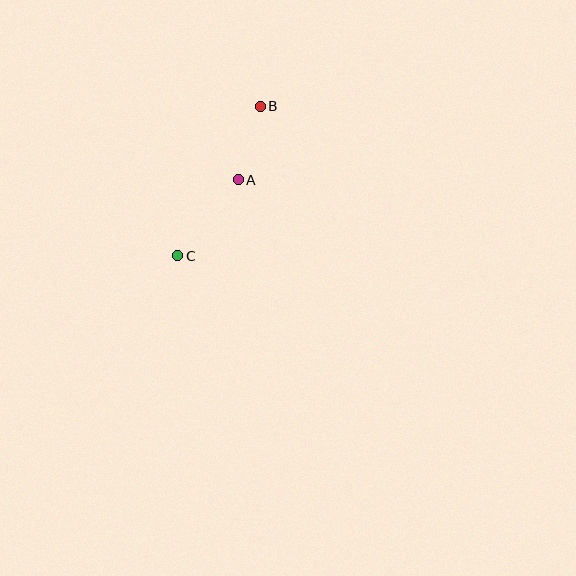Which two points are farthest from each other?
Points B and C are farthest from each other.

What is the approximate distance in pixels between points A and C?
The distance between A and C is approximately 97 pixels.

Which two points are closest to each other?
Points A and B are closest to each other.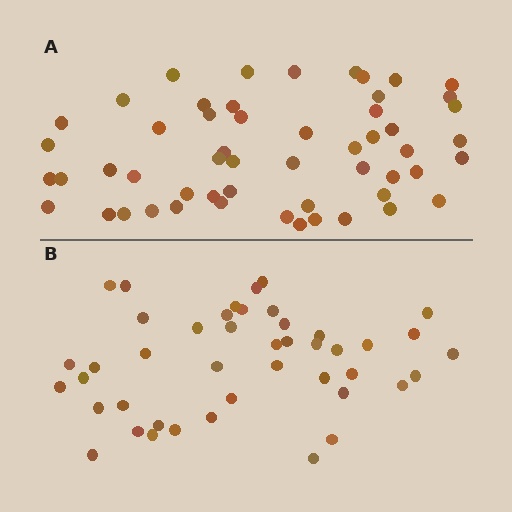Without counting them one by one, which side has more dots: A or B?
Region A (the top region) has more dots.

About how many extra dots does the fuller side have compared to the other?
Region A has roughly 10 or so more dots than region B.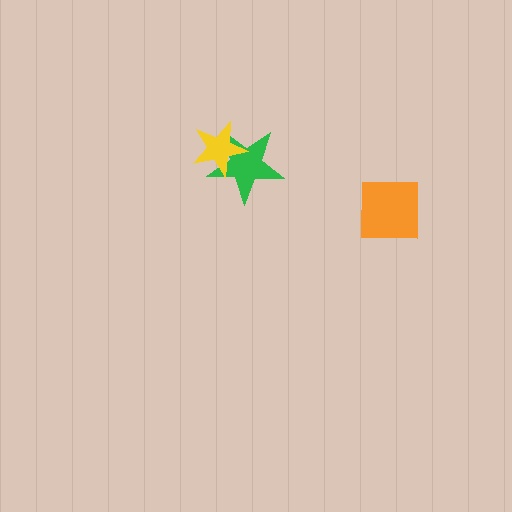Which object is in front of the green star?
The yellow star is in front of the green star.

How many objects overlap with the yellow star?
1 object overlaps with the yellow star.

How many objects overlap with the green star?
1 object overlaps with the green star.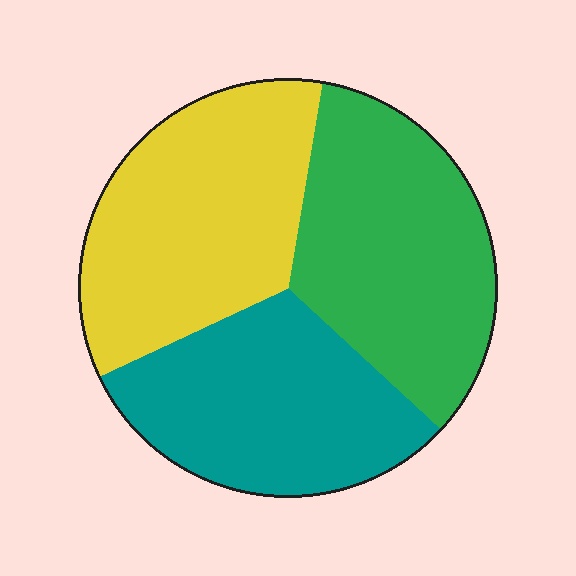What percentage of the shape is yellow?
Yellow takes up between a quarter and a half of the shape.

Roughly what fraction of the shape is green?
Green covers roughly 35% of the shape.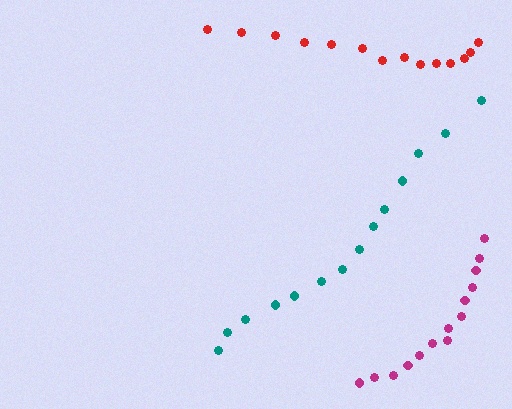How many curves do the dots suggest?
There are 3 distinct paths.